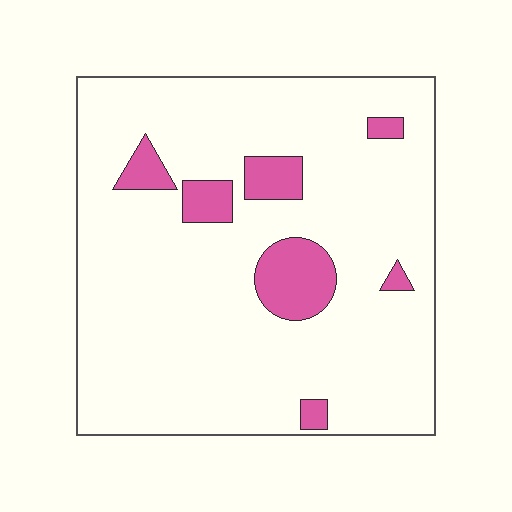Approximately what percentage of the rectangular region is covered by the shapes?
Approximately 10%.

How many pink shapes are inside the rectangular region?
7.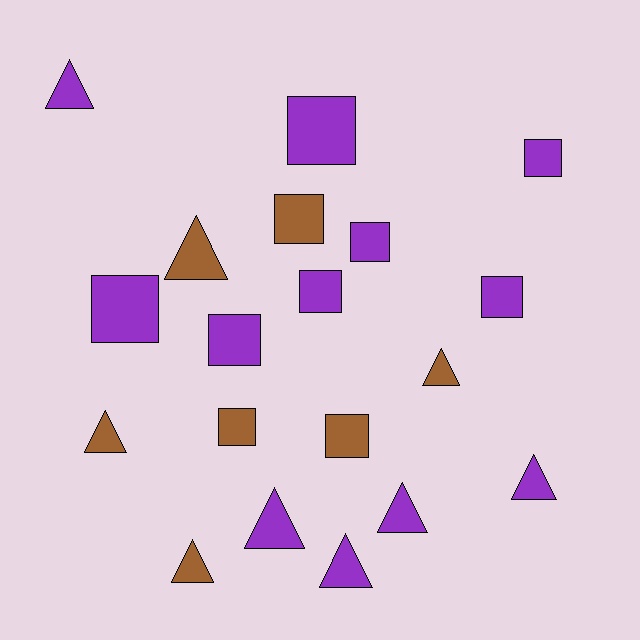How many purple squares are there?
There are 7 purple squares.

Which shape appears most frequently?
Square, with 10 objects.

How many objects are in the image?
There are 19 objects.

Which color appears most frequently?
Purple, with 12 objects.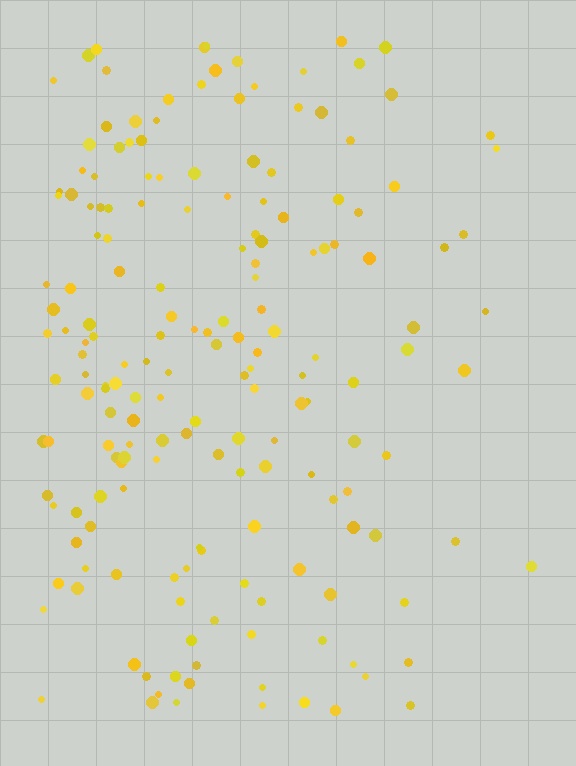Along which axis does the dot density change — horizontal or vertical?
Horizontal.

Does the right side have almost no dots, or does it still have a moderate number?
Still a moderate number, just noticeably fewer than the left.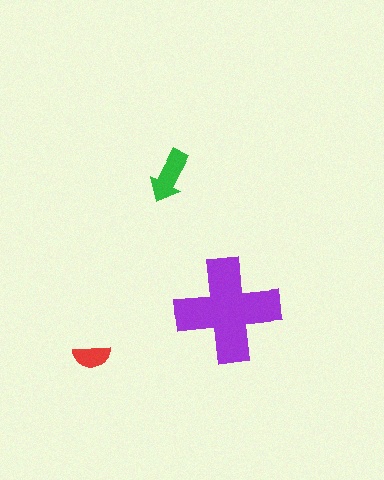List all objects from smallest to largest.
The red semicircle, the green arrow, the purple cross.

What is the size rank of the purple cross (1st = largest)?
1st.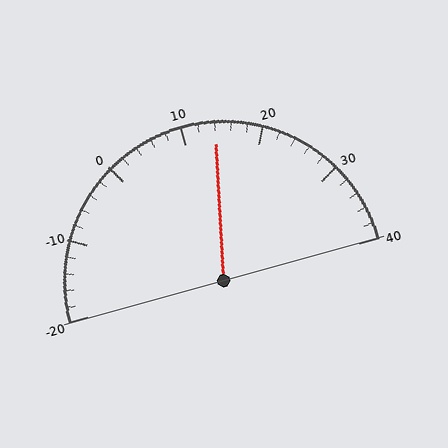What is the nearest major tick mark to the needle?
The nearest major tick mark is 10.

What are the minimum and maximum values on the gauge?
The gauge ranges from -20 to 40.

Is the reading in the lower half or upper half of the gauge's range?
The reading is in the upper half of the range (-20 to 40).